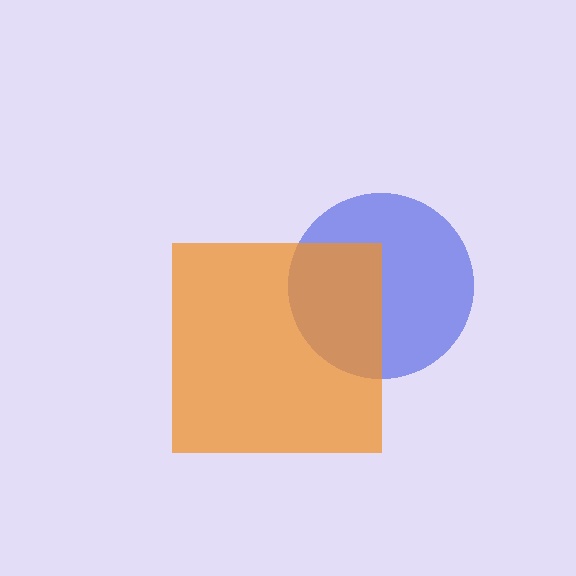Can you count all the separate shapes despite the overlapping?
Yes, there are 2 separate shapes.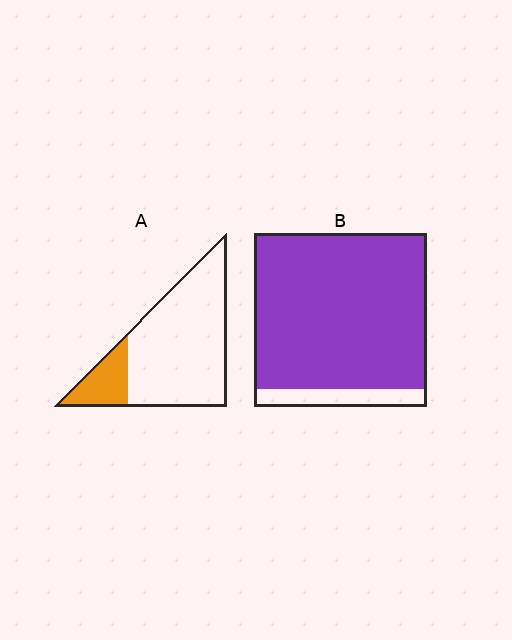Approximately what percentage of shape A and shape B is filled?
A is approximately 20% and B is approximately 90%.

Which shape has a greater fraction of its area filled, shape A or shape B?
Shape B.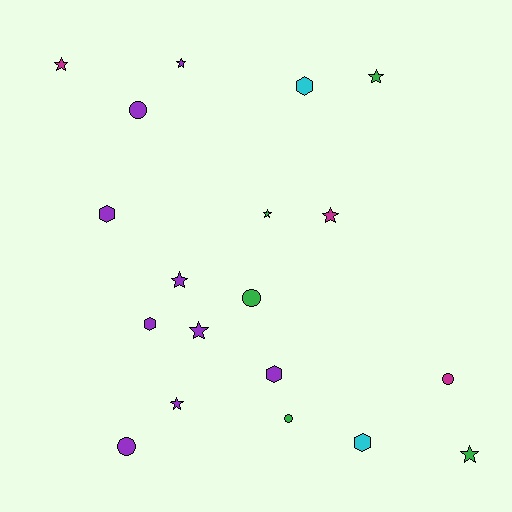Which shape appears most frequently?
Star, with 9 objects.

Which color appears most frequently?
Purple, with 9 objects.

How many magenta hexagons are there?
There are no magenta hexagons.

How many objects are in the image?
There are 19 objects.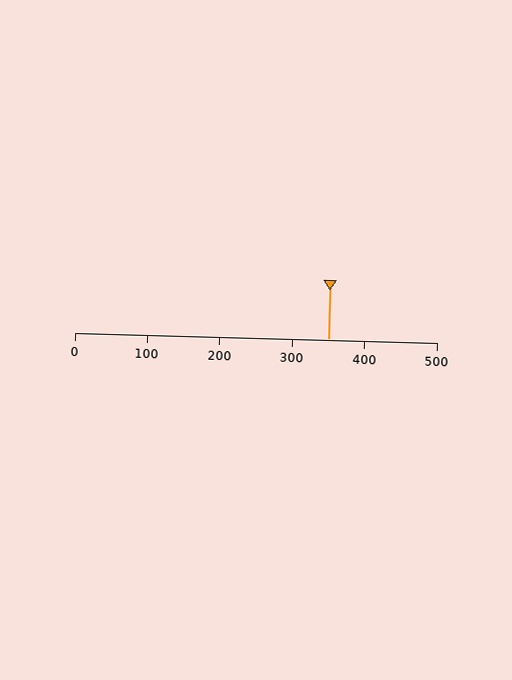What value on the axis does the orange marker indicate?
The marker indicates approximately 350.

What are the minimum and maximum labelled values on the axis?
The axis runs from 0 to 500.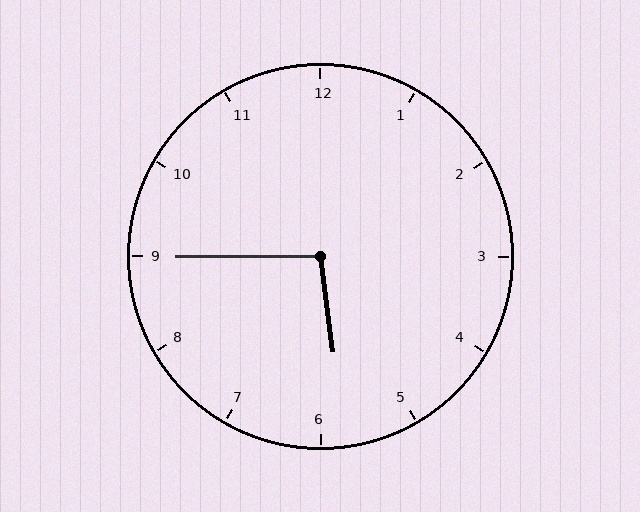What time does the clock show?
5:45.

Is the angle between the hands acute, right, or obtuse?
It is obtuse.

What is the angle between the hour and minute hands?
Approximately 98 degrees.